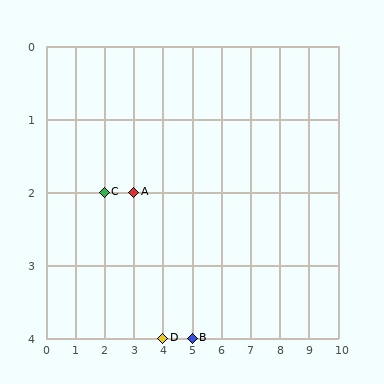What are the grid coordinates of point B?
Point B is at grid coordinates (5, 4).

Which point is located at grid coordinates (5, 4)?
Point B is at (5, 4).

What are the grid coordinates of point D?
Point D is at grid coordinates (4, 4).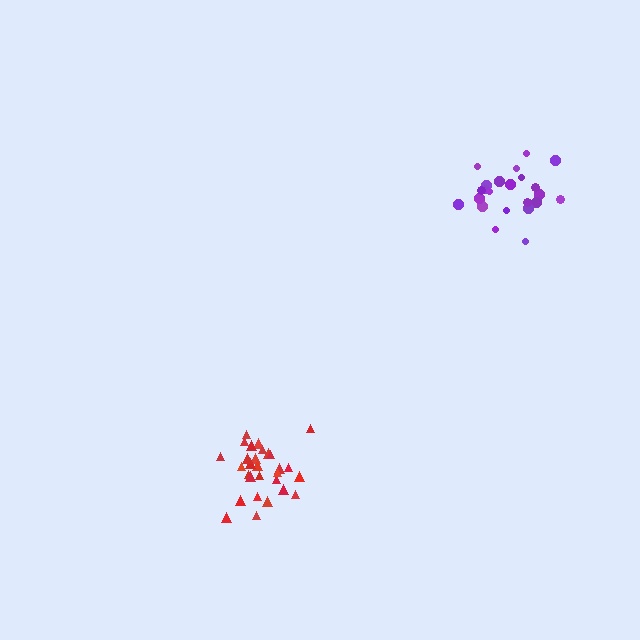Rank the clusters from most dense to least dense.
red, purple.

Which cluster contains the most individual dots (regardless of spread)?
Red (29).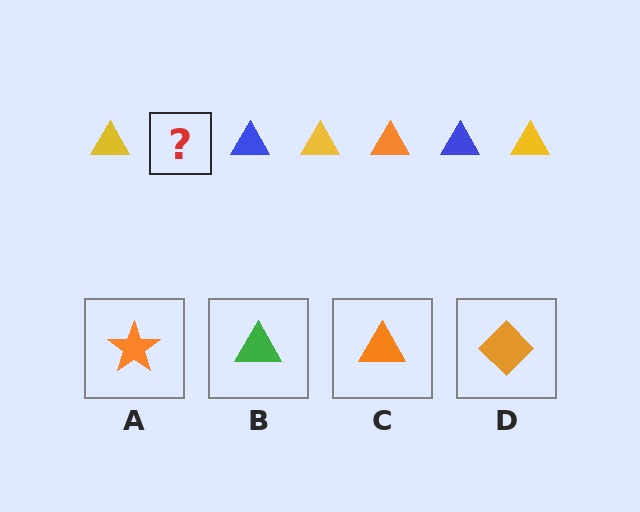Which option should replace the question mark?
Option C.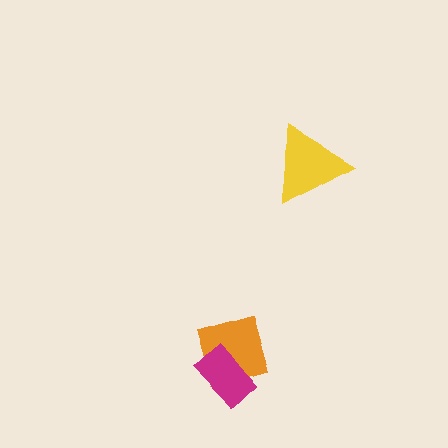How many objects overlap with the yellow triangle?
0 objects overlap with the yellow triangle.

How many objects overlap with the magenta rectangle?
1 object overlaps with the magenta rectangle.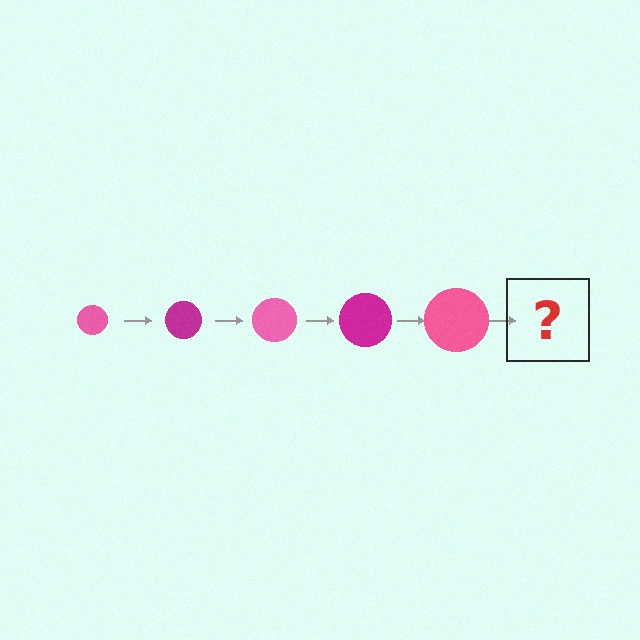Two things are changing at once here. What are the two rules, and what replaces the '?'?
The two rules are that the circle grows larger each step and the color cycles through pink and magenta. The '?' should be a magenta circle, larger than the previous one.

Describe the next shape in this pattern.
It should be a magenta circle, larger than the previous one.